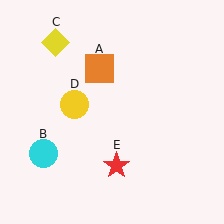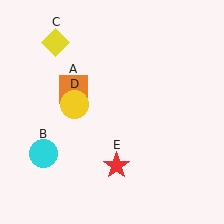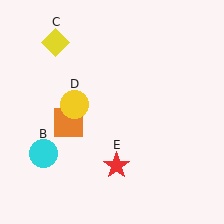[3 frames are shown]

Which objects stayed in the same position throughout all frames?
Cyan circle (object B) and yellow diamond (object C) and yellow circle (object D) and red star (object E) remained stationary.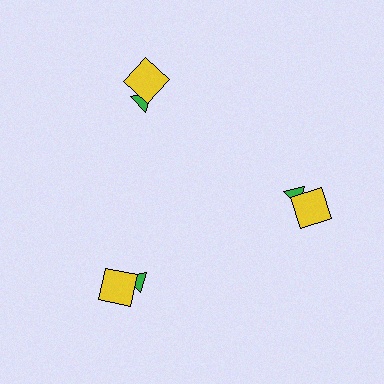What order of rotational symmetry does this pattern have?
This pattern has 3-fold rotational symmetry.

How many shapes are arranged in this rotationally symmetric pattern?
There are 6 shapes, arranged in 3 groups of 2.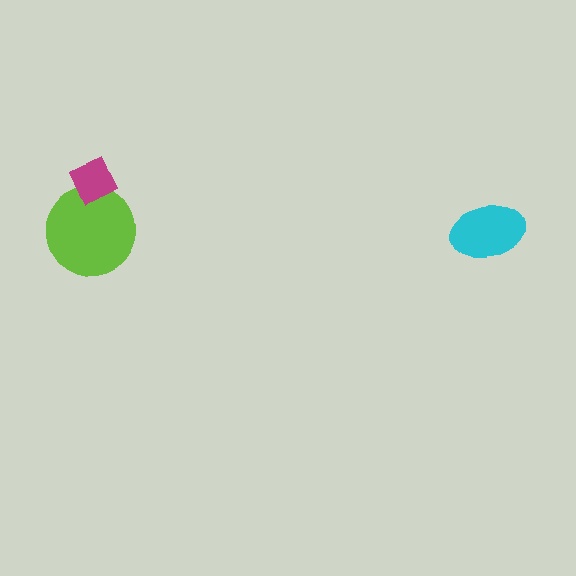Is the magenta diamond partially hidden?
No, no other shape covers it.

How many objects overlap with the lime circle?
1 object overlaps with the lime circle.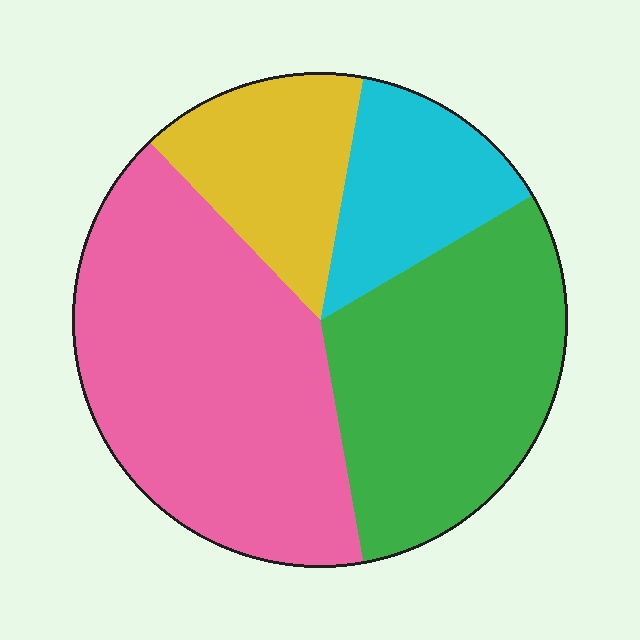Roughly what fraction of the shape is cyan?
Cyan covers 14% of the shape.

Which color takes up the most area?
Pink, at roughly 40%.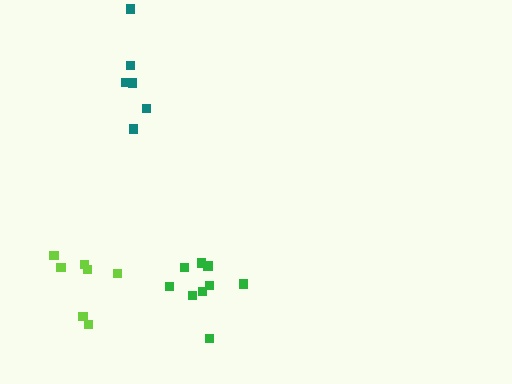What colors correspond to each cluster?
The clusters are colored: lime, teal, green.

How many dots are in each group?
Group 1: 7 dots, Group 2: 6 dots, Group 3: 9 dots (22 total).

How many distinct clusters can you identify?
There are 3 distinct clusters.